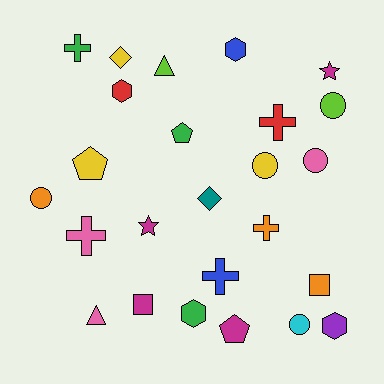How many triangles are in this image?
There are 2 triangles.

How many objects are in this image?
There are 25 objects.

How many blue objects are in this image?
There are 2 blue objects.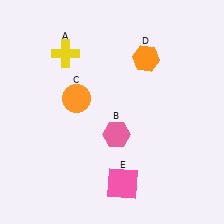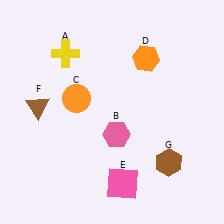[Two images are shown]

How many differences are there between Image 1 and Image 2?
There are 2 differences between the two images.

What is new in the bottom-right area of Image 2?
A brown hexagon (G) was added in the bottom-right area of Image 2.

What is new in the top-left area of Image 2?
A brown triangle (F) was added in the top-left area of Image 2.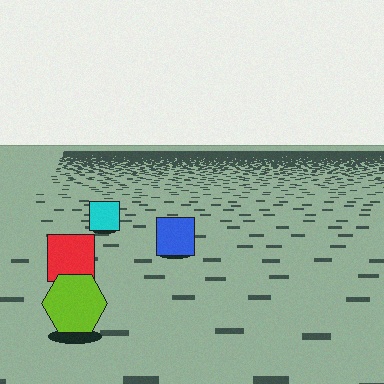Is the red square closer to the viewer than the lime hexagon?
No. The lime hexagon is closer — you can tell from the texture gradient: the ground texture is coarser near it.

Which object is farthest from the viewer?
The cyan square is farthest from the viewer. It appears smaller and the ground texture around it is denser.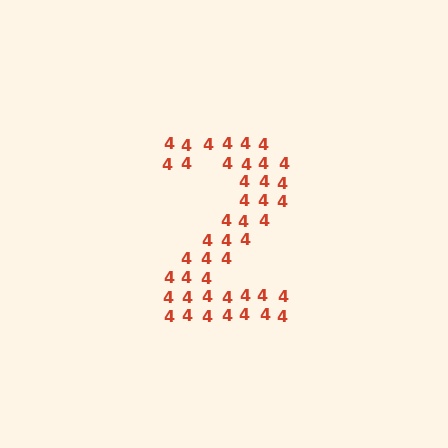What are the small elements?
The small elements are digit 4's.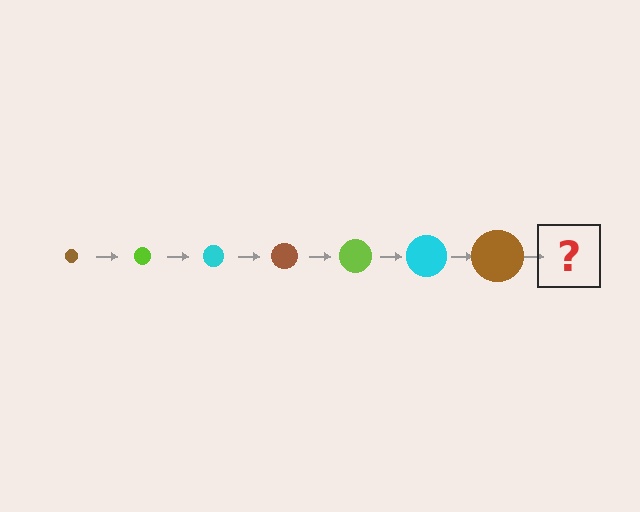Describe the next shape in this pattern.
It should be a lime circle, larger than the previous one.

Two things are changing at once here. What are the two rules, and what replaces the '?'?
The two rules are that the circle grows larger each step and the color cycles through brown, lime, and cyan. The '?' should be a lime circle, larger than the previous one.